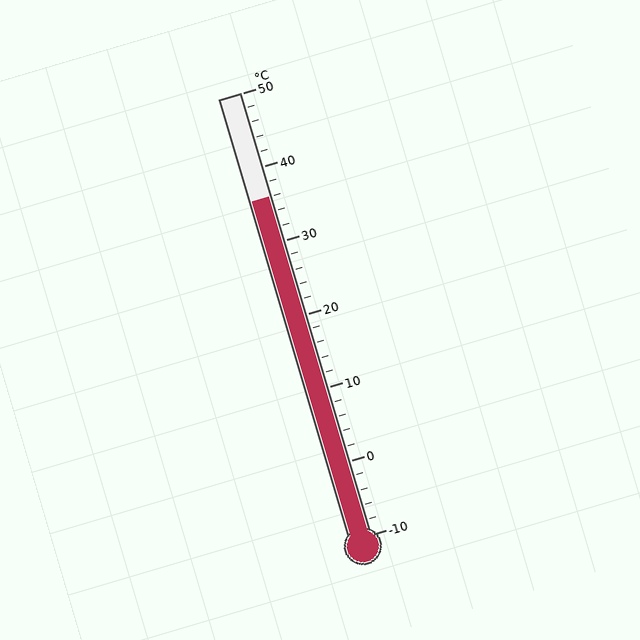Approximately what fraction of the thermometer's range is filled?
The thermometer is filled to approximately 75% of its range.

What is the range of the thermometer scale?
The thermometer scale ranges from -10°C to 50°C.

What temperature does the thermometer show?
The thermometer shows approximately 36°C.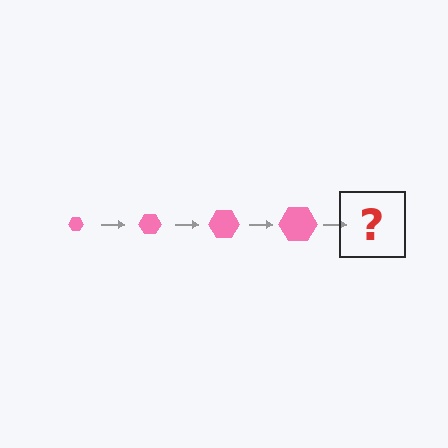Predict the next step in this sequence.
The next step is a pink hexagon, larger than the previous one.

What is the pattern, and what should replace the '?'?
The pattern is that the hexagon gets progressively larger each step. The '?' should be a pink hexagon, larger than the previous one.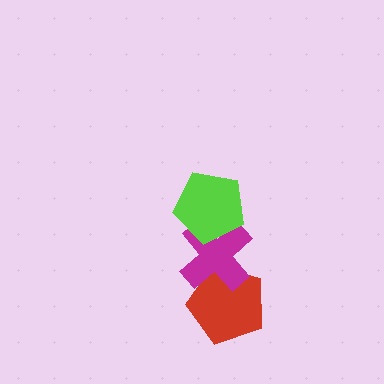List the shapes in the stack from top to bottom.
From top to bottom: the lime pentagon, the magenta cross, the red pentagon.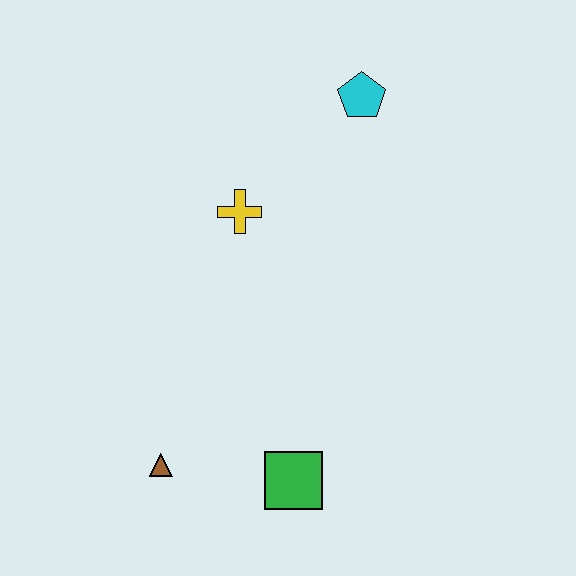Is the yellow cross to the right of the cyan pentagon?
No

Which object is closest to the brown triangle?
The green square is closest to the brown triangle.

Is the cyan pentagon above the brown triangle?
Yes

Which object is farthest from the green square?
The cyan pentagon is farthest from the green square.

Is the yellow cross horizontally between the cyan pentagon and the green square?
No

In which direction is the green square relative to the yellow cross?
The green square is below the yellow cross.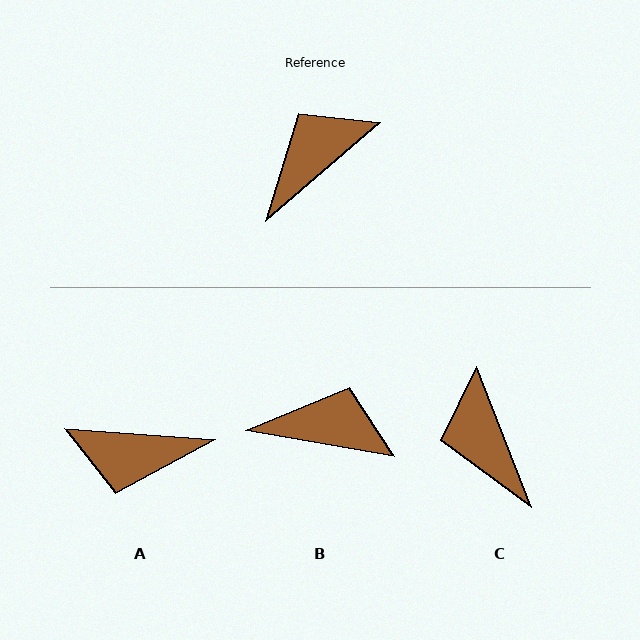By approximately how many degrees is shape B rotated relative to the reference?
Approximately 50 degrees clockwise.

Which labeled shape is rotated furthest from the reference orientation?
A, about 135 degrees away.